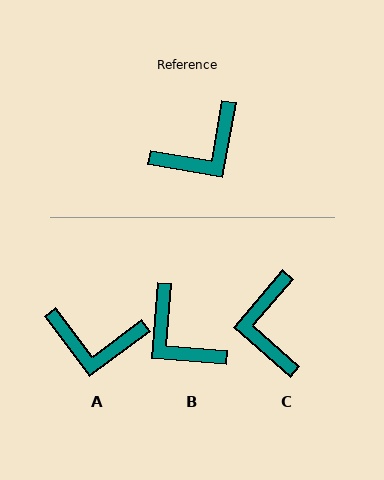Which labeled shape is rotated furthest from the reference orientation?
C, about 121 degrees away.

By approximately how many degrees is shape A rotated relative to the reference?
Approximately 43 degrees clockwise.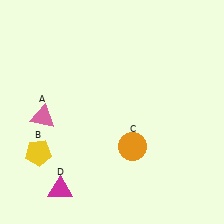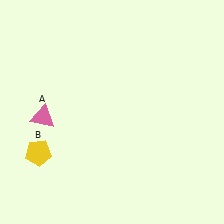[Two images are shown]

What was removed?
The magenta triangle (D), the orange circle (C) were removed in Image 2.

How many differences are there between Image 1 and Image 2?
There are 2 differences between the two images.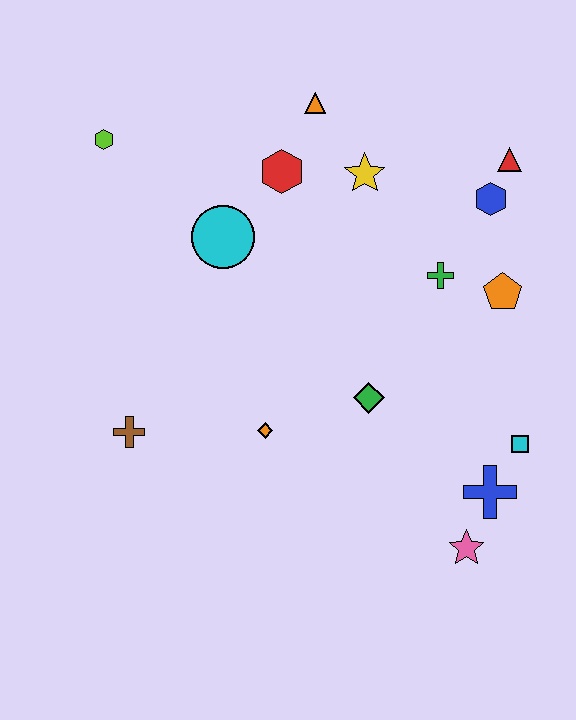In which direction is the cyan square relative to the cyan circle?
The cyan square is to the right of the cyan circle.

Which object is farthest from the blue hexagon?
The brown cross is farthest from the blue hexagon.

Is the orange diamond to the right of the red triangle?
No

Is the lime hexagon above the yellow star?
Yes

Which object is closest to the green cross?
The orange pentagon is closest to the green cross.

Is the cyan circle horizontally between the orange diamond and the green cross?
No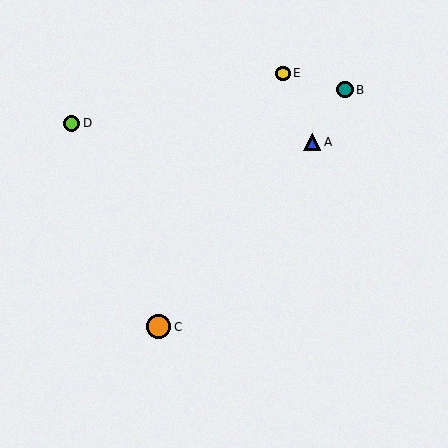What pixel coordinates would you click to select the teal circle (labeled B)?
Click at (345, 90) to select the teal circle B.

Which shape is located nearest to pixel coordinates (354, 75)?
The teal circle (labeled B) at (345, 90) is nearest to that location.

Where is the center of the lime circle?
The center of the lime circle is at (72, 123).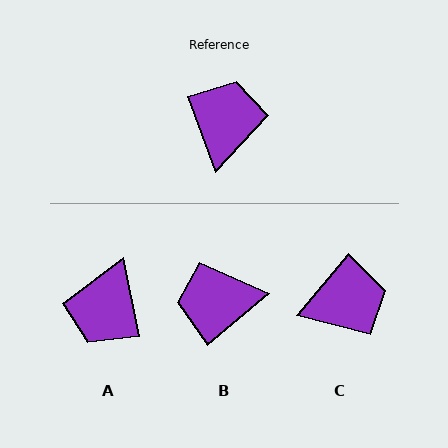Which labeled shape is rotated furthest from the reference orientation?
A, about 170 degrees away.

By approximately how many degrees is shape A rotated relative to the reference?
Approximately 170 degrees counter-clockwise.